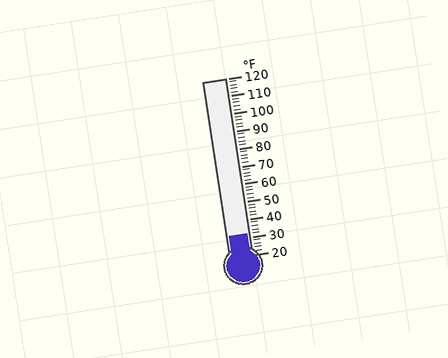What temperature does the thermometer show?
The thermometer shows approximately 32°F.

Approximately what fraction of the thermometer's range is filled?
The thermometer is filled to approximately 10% of its range.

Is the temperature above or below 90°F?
The temperature is below 90°F.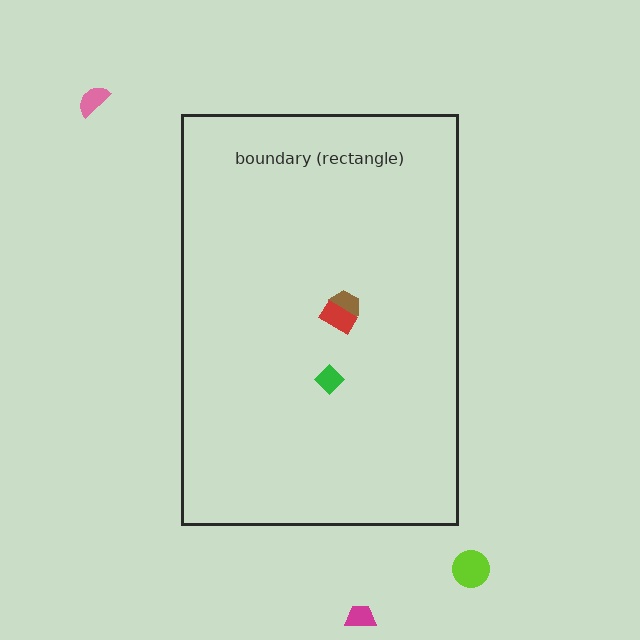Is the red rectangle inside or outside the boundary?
Inside.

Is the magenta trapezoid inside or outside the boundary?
Outside.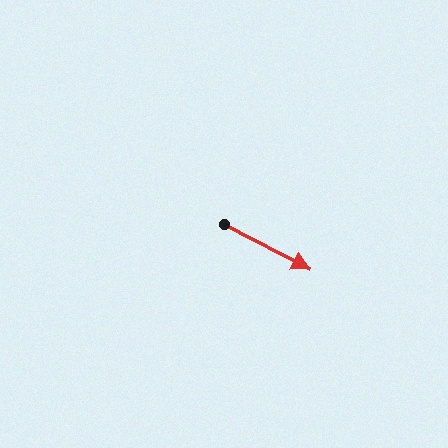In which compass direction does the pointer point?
Southeast.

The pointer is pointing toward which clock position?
Roughly 4 o'clock.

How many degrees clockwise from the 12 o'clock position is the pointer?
Approximately 118 degrees.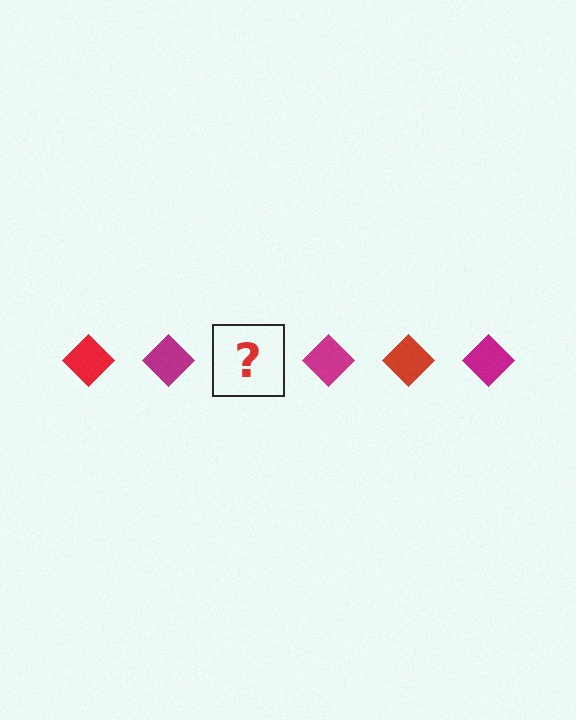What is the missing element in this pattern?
The missing element is a red diamond.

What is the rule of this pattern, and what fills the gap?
The rule is that the pattern cycles through red, magenta diamonds. The gap should be filled with a red diamond.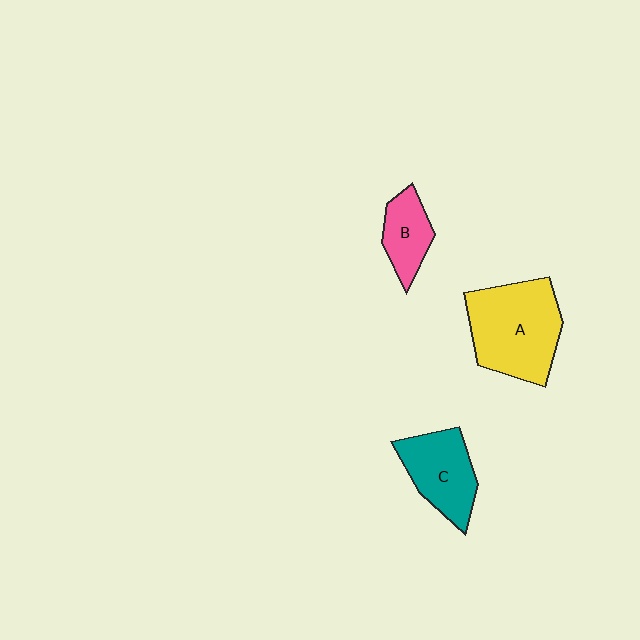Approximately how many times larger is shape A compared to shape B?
Approximately 2.3 times.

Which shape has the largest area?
Shape A (yellow).